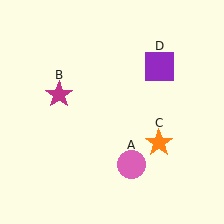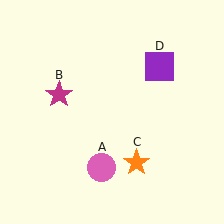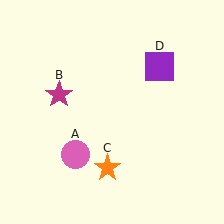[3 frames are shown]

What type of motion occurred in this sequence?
The pink circle (object A), orange star (object C) rotated clockwise around the center of the scene.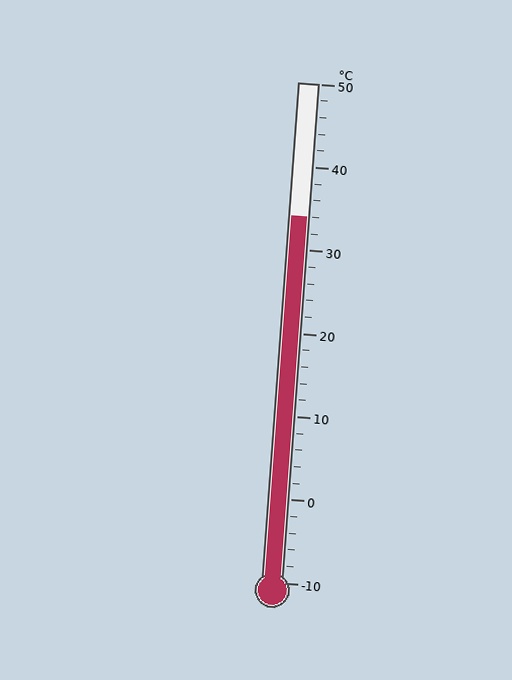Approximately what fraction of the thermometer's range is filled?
The thermometer is filled to approximately 75% of its range.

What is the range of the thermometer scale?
The thermometer scale ranges from -10°C to 50°C.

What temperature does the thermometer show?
The thermometer shows approximately 34°C.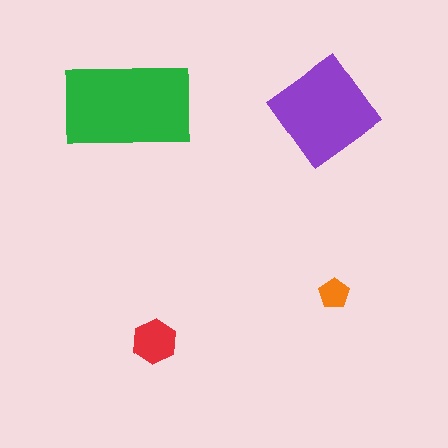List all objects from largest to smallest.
The green rectangle, the purple diamond, the red hexagon, the orange pentagon.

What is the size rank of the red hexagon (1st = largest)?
3rd.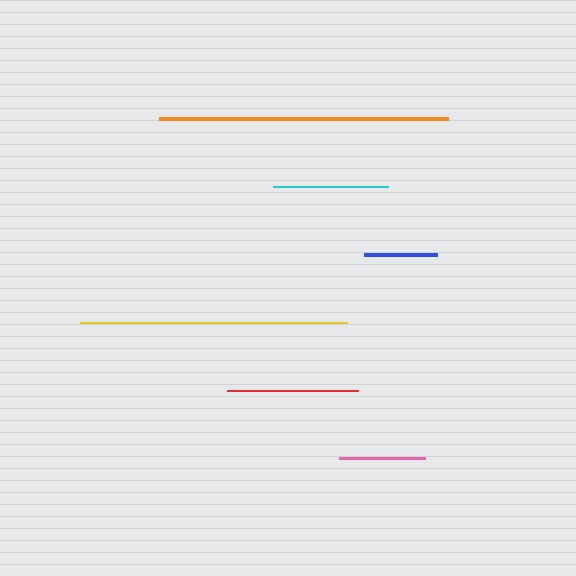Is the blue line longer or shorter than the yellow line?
The yellow line is longer than the blue line.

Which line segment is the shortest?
The blue line is the shortest at approximately 73 pixels.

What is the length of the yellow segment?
The yellow segment is approximately 267 pixels long.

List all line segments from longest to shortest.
From longest to shortest: orange, yellow, red, cyan, pink, blue.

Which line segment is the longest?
The orange line is the longest at approximately 289 pixels.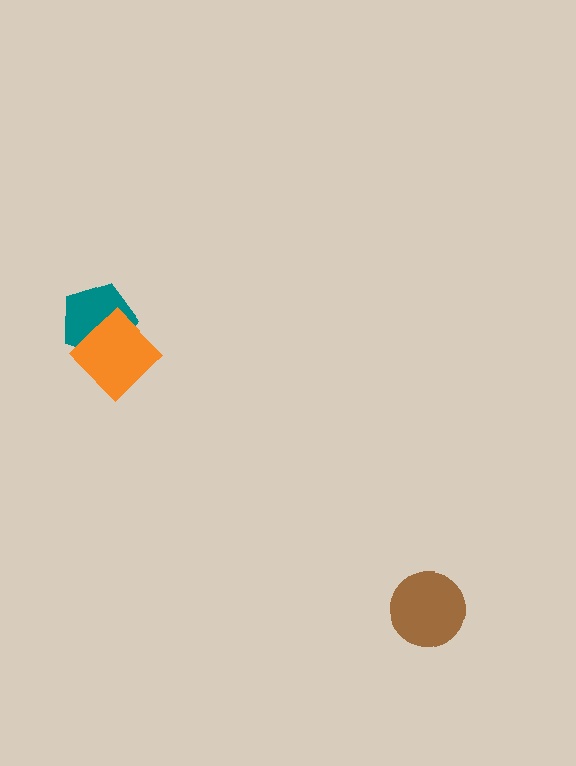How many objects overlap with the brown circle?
0 objects overlap with the brown circle.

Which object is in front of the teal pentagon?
The orange diamond is in front of the teal pentagon.